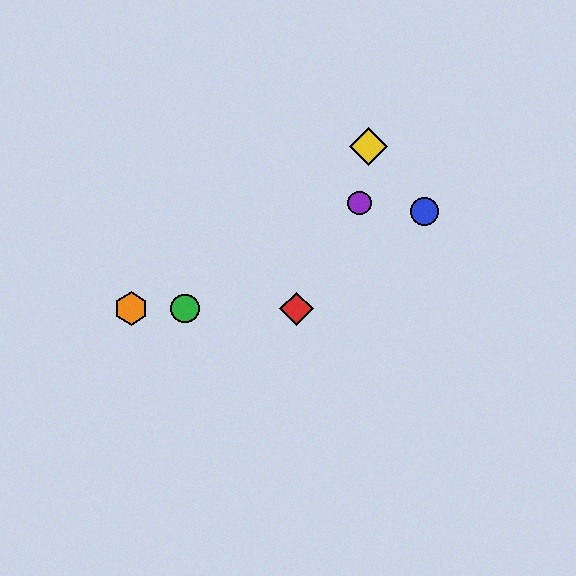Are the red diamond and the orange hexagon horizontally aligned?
Yes, both are at y≈309.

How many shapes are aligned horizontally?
3 shapes (the red diamond, the green circle, the orange hexagon) are aligned horizontally.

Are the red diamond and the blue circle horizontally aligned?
No, the red diamond is at y≈309 and the blue circle is at y≈212.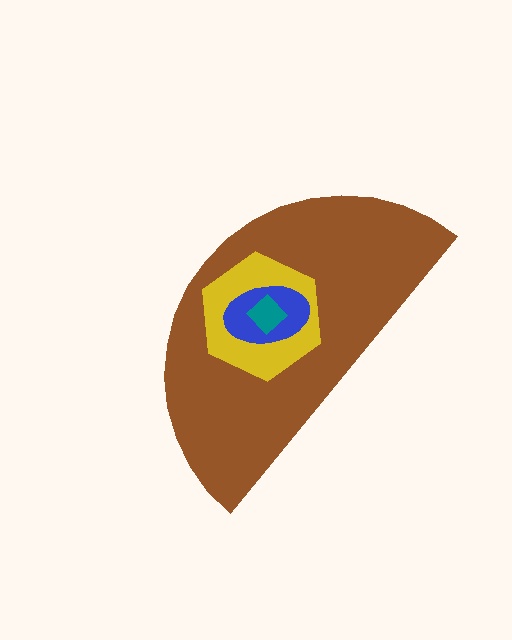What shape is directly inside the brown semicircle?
The yellow hexagon.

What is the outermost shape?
The brown semicircle.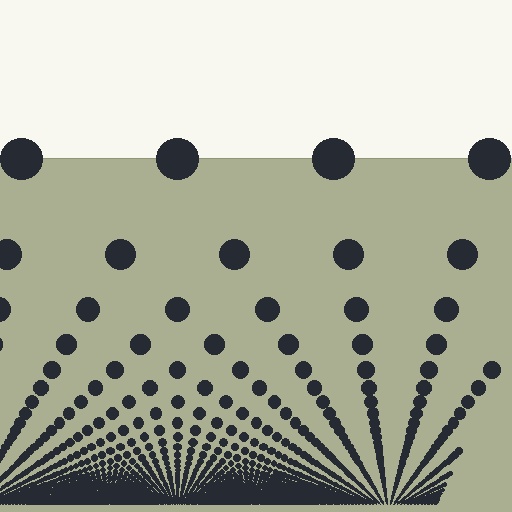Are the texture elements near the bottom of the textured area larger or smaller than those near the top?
Smaller. The gradient is inverted — elements near the bottom are smaller and denser.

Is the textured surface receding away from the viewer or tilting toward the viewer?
The surface appears to tilt toward the viewer. Texture elements get larger and sparser toward the top.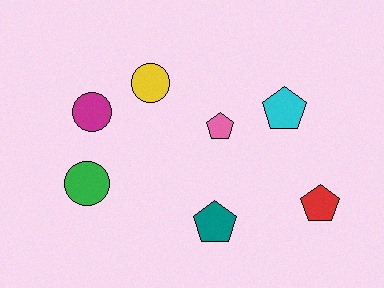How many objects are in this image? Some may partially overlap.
There are 7 objects.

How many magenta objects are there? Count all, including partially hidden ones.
There is 1 magenta object.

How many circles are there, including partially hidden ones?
There are 3 circles.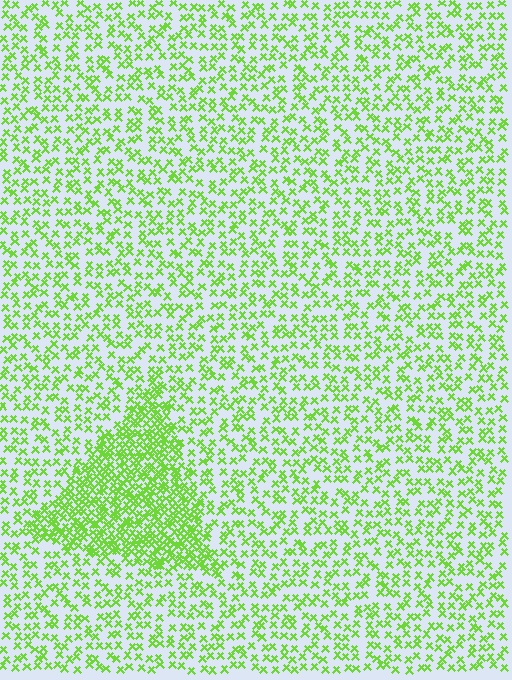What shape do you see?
I see a triangle.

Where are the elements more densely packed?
The elements are more densely packed inside the triangle boundary.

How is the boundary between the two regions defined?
The boundary is defined by a change in element density (approximately 2.3x ratio). All elements are the same color, size, and shape.